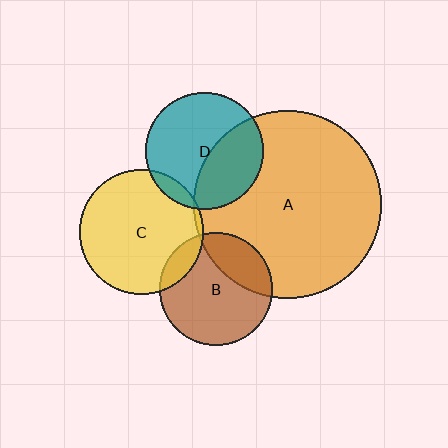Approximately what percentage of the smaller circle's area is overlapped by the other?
Approximately 25%.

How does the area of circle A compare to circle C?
Approximately 2.3 times.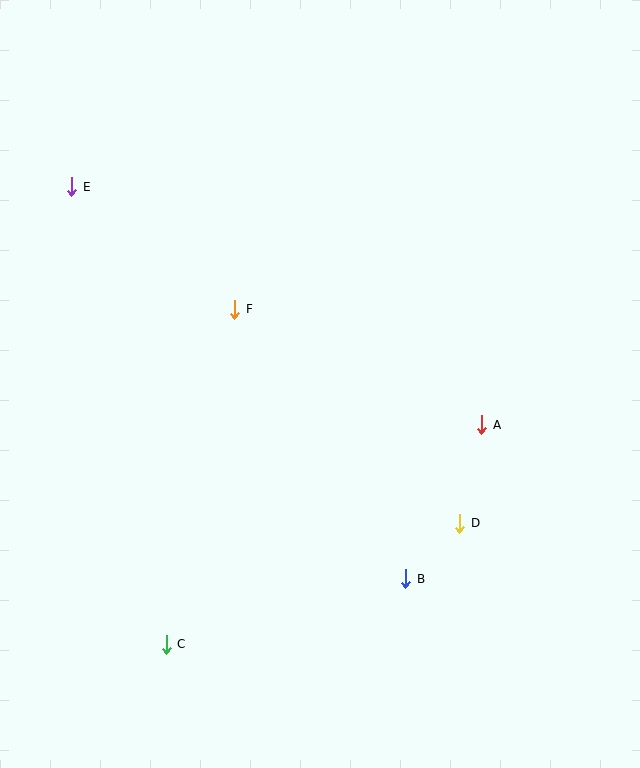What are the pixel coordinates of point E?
Point E is at (72, 187).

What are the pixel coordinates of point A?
Point A is at (482, 425).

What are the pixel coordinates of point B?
Point B is at (406, 579).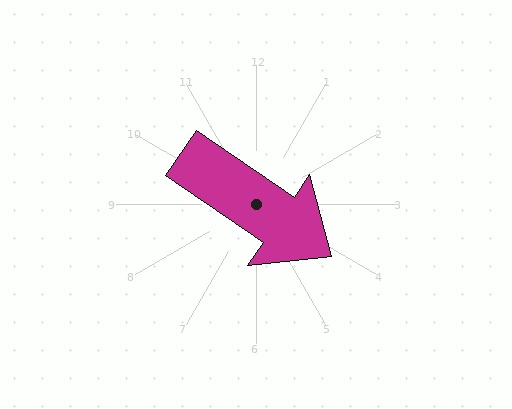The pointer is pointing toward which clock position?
Roughly 4 o'clock.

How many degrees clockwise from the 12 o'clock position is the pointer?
Approximately 124 degrees.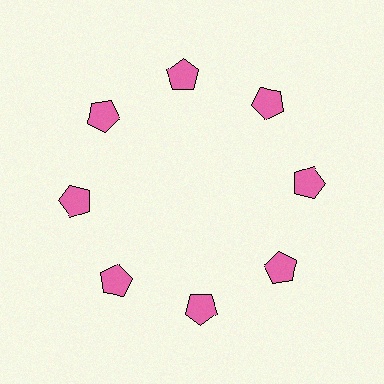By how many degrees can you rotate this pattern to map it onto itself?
The pattern maps onto itself every 45 degrees of rotation.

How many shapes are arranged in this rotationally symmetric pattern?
There are 8 shapes, arranged in 8 groups of 1.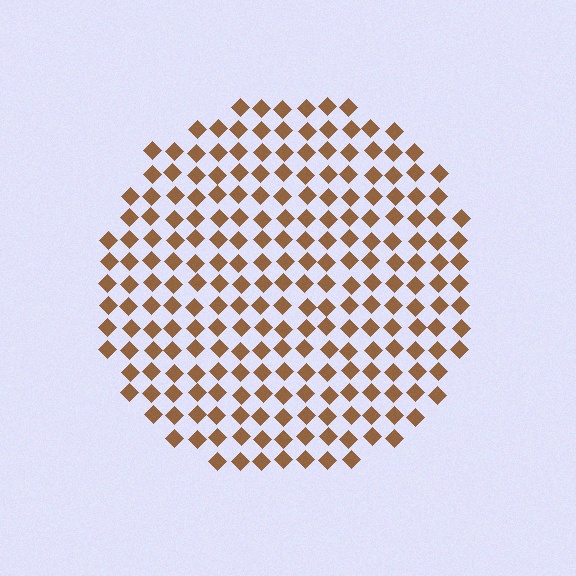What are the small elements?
The small elements are diamonds.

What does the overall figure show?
The overall figure shows a circle.